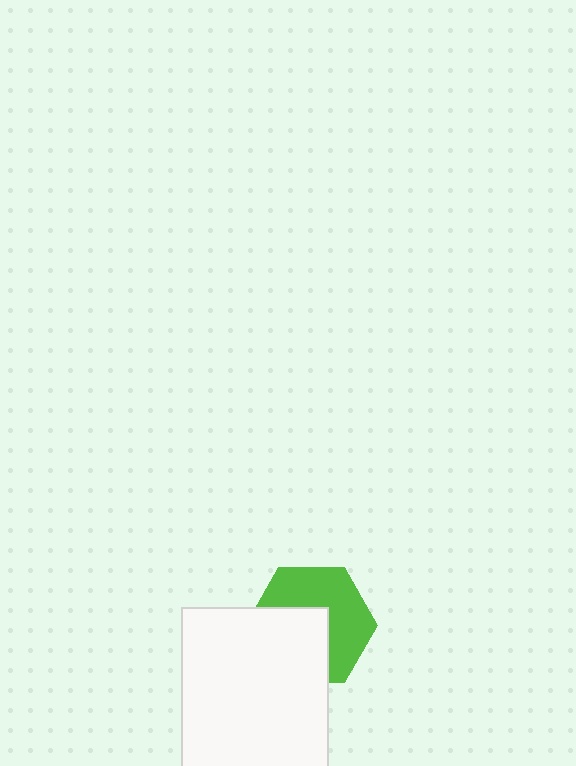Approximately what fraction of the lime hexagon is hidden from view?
Roughly 46% of the lime hexagon is hidden behind the white rectangle.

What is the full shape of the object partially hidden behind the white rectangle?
The partially hidden object is a lime hexagon.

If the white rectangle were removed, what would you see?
You would see the complete lime hexagon.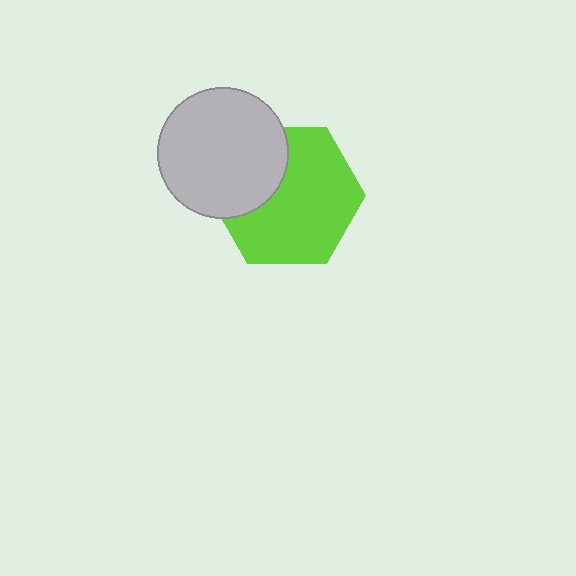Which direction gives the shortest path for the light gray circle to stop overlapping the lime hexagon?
Moving toward the upper-left gives the shortest separation.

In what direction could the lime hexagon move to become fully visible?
The lime hexagon could move toward the lower-right. That would shift it out from behind the light gray circle entirely.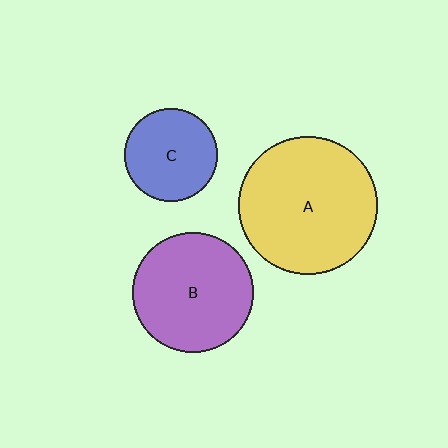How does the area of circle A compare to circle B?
Approximately 1.3 times.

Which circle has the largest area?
Circle A (yellow).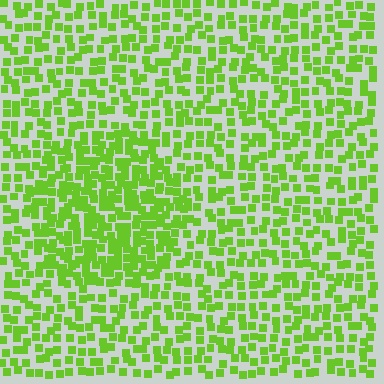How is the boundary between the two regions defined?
The boundary is defined by a change in element density (approximately 1.7x ratio). All elements are the same color, size, and shape.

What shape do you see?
I see a circle.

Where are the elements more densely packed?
The elements are more densely packed inside the circle boundary.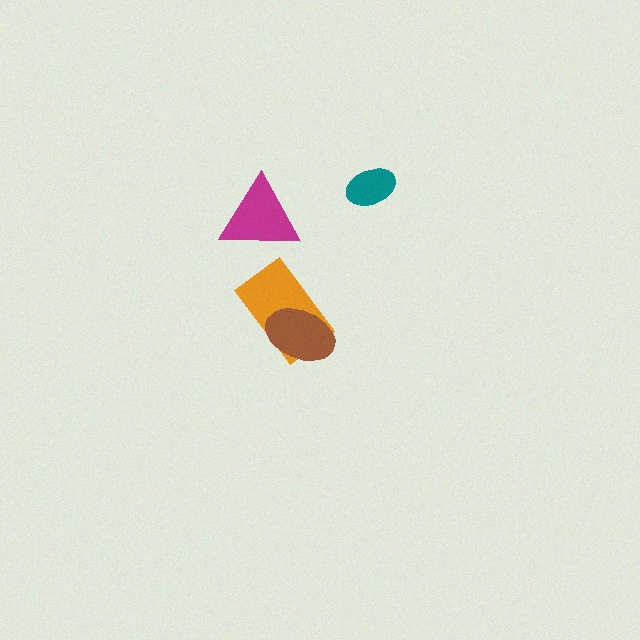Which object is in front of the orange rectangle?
The brown ellipse is in front of the orange rectangle.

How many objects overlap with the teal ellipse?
0 objects overlap with the teal ellipse.